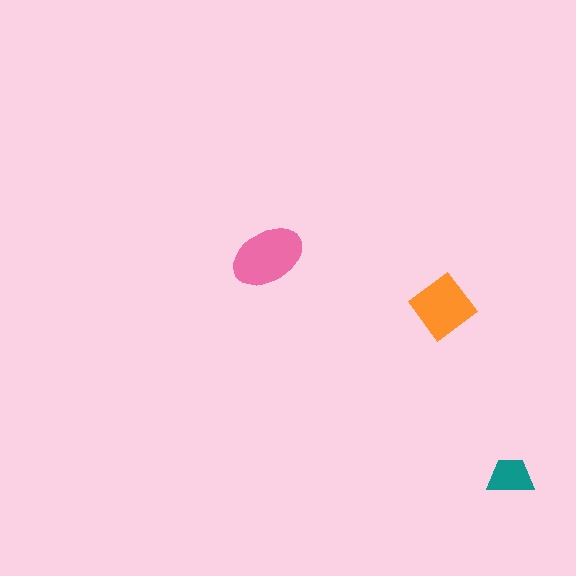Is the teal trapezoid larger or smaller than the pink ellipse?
Smaller.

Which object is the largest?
The pink ellipse.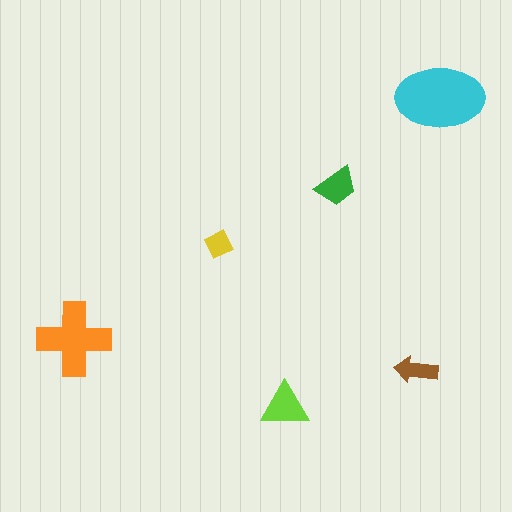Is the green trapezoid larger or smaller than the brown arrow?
Larger.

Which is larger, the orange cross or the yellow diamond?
The orange cross.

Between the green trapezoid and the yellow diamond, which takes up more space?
The green trapezoid.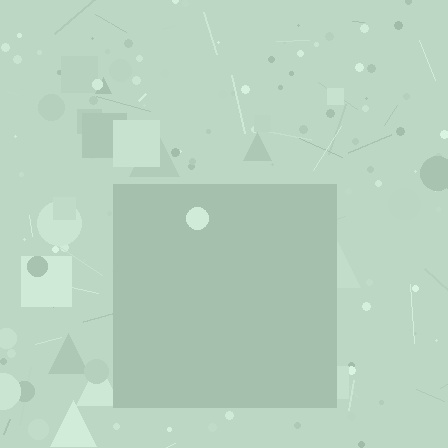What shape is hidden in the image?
A square is hidden in the image.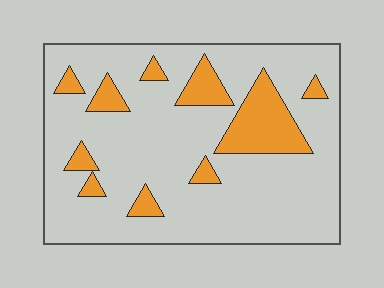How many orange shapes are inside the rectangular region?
10.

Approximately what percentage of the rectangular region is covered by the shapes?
Approximately 15%.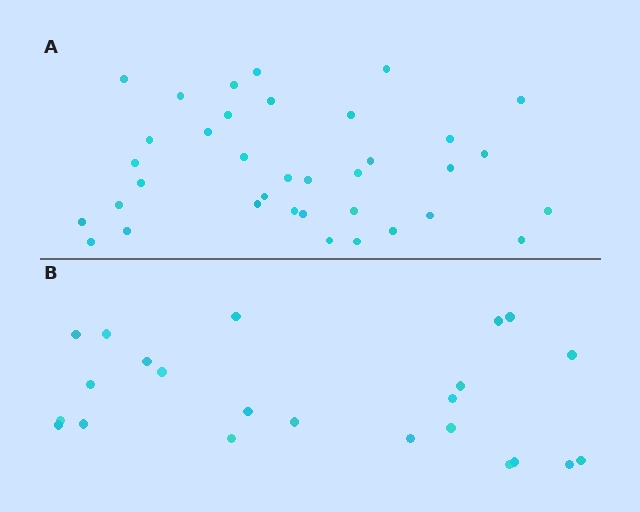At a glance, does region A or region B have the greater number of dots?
Region A (the top region) has more dots.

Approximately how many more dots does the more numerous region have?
Region A has approximately 15 more dots than region B.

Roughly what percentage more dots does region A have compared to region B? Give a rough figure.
About 55% more.